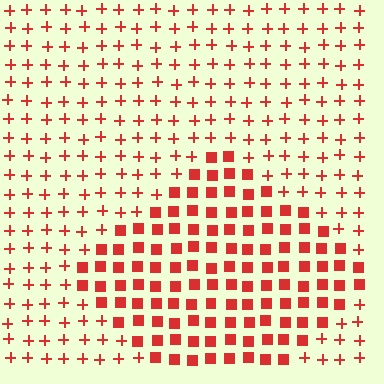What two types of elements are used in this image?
The image uses squares inside the diamond region and plus signs outside it.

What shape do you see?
I see a diamond.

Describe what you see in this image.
The image is filled with small red elements arranged in a uniform grid. A diamond-shaped region contains squares, while the surrounding area contains plus signs. The boundary is defined purely by the change in element shape.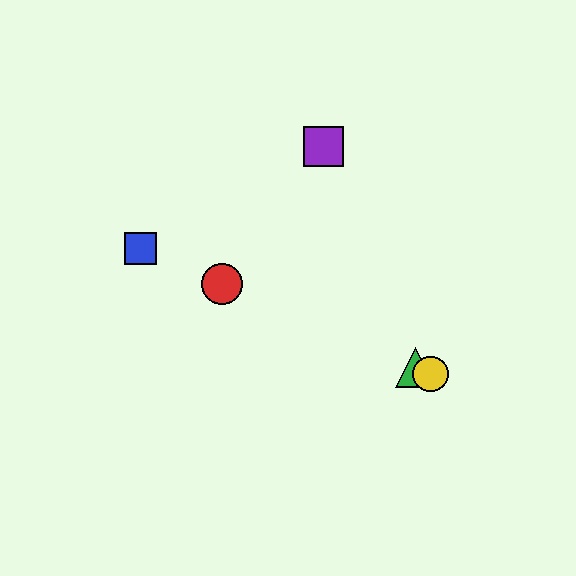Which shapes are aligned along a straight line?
The red circle, the blue square, the green triangle, the yellow circle are aligned along a straight line.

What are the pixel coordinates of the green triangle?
The green triangle is at (416, 367).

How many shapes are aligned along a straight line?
4 shapes (the red circle, the blue square, the green triangle, the yellow circle) are aligned along a straight line.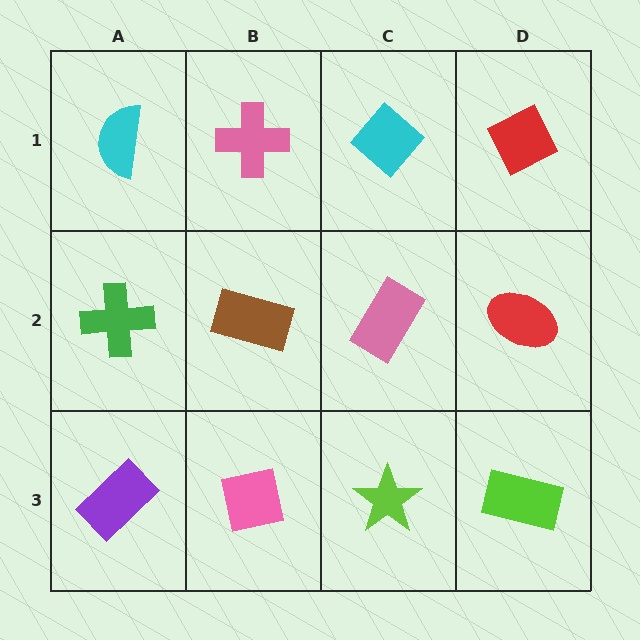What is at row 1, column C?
A cyan diamond.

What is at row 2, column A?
A green cross.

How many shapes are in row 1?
4 shapes.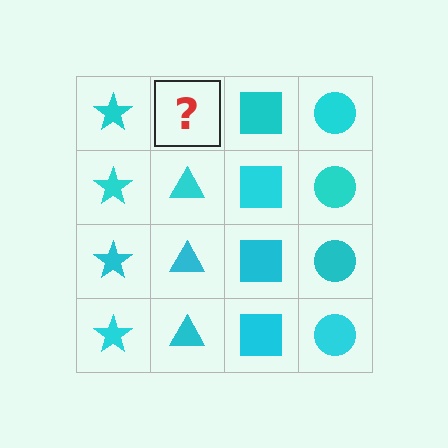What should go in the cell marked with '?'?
The missing cell should contain a cyan triangle.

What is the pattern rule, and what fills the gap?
The rule is that each column has a consistent shape. The gap should be filled with a cyan triangle.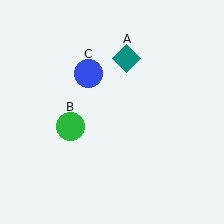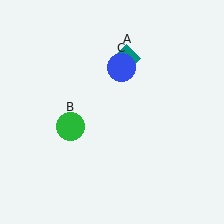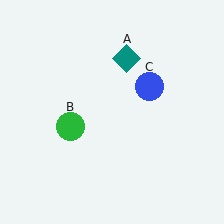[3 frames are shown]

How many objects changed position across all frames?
1 object changed position: blue circle (object C).